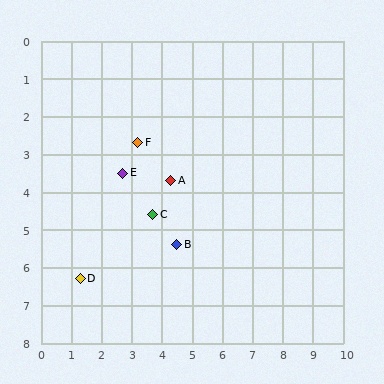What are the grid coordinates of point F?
Point F is at approximately (3.2, 2.7).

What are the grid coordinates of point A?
Point A is at approximately (4.3, 3.7).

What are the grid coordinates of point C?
Point C is at approximately (3.7, 4.6).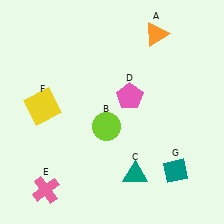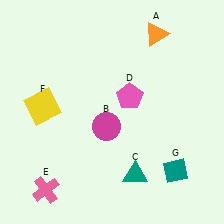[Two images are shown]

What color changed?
The circle (B) changed from lime in Image 1 to magenta in Image 2.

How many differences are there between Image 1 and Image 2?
There is 1 difference between the two images.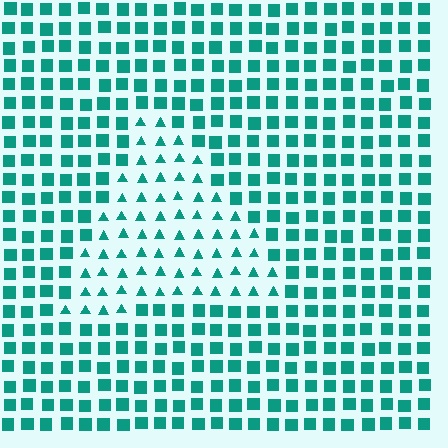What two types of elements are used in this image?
The image uses triangles inside the triangle region and squares outside it.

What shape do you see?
I see a triangle.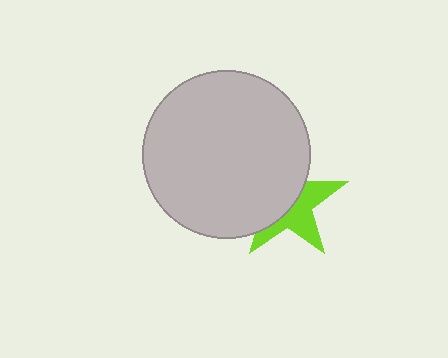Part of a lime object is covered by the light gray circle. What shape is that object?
It is a star.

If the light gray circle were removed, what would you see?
You would see the complete lime star.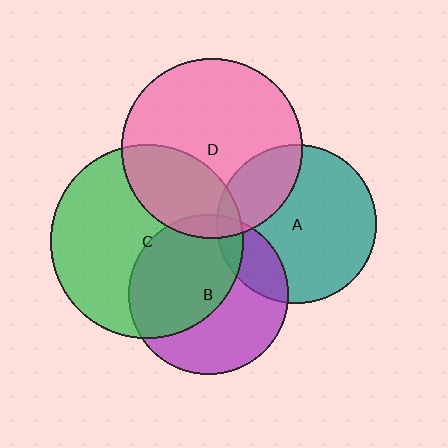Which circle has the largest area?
Circle C (green).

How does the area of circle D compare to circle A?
Approximately 1.3 times.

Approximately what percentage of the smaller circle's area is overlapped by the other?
Approximately 10%.